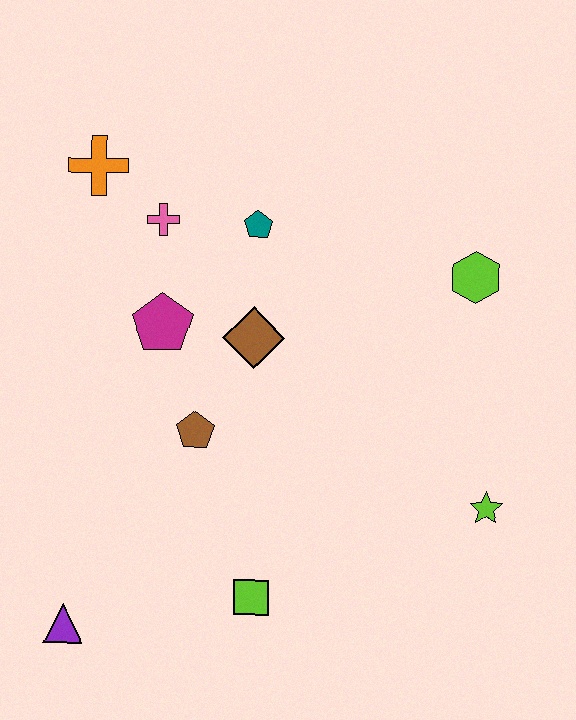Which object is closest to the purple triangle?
The lime square is closest to the purple triangle.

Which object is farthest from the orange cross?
The lime star is farthest from the orange cross.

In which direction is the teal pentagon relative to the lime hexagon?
The teal pentagon is to the left of the lime hexagon.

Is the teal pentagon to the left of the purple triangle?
No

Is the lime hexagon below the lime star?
No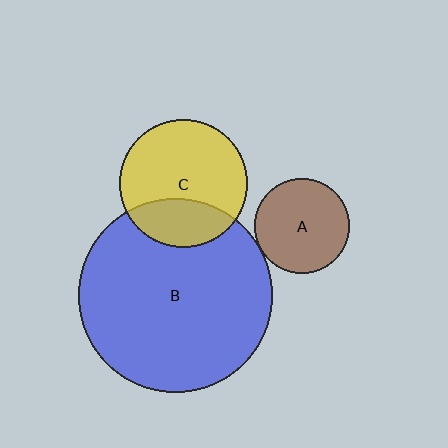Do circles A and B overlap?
Yes.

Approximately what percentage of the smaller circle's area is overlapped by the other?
Approximately 5%.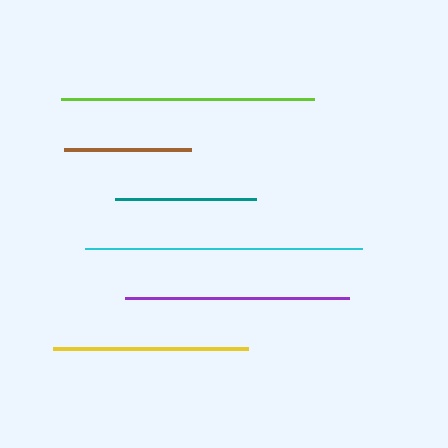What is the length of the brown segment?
The brown segment is approximately 127 pixels long.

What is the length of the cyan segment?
The cyan segment is approximately 277 pixels long.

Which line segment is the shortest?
The brown line is the shortest at approximately 127 pixels.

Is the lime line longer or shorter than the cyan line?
The cyan line is longer than the lime line.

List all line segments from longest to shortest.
From longest to shortest: cyan, lime, purple, yellow, teal, brown.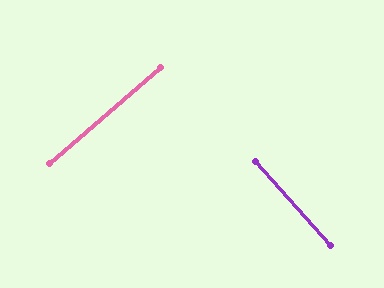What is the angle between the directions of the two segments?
Approximately 89 degrees.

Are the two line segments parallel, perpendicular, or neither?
Perpendicular — they meet at approximately 89°.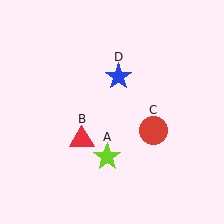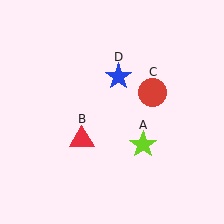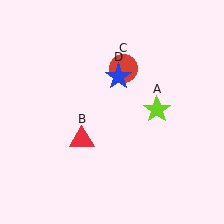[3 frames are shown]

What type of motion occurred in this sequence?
The lime star (object A), red circle (object C) rotated counterclockwise around the center of the scene.